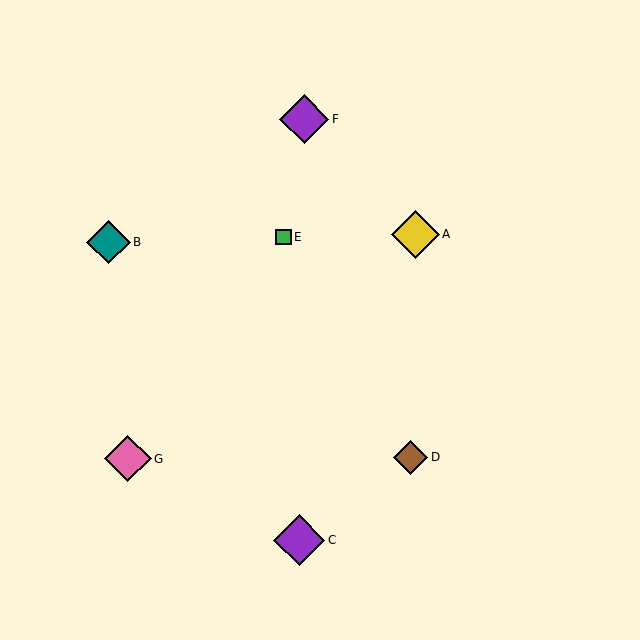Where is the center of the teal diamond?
The center of the teal diamond is at (109, 242).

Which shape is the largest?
The purple diamond (labeled C) is the largest.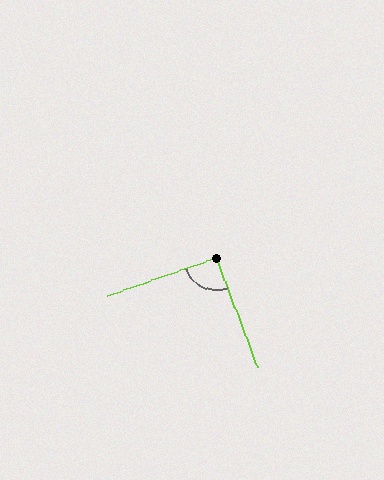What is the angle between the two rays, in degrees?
Approximately 92 degrees.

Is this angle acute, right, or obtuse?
It is approximately a right angle.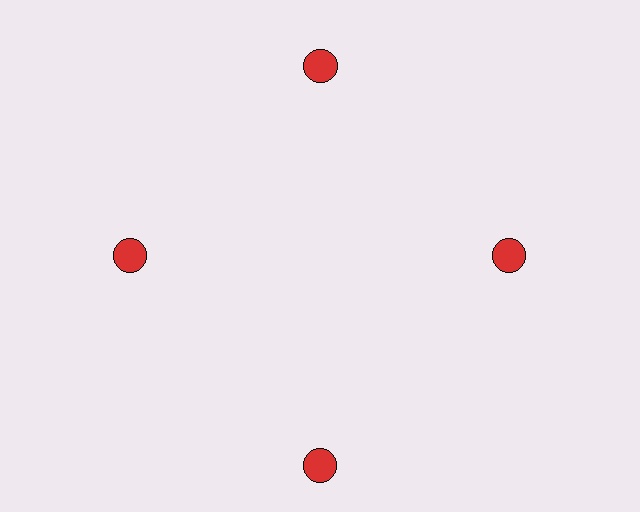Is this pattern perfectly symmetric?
No. The 4 red circles are arranged in a ring, but one element near the 6 o'clock position is pushed outward from the center, breaking the 4-fold rotational symmetry.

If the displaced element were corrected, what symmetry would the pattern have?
It would have 4-fold rotational symmetry — the pattern would map onto itself every 90 degrees.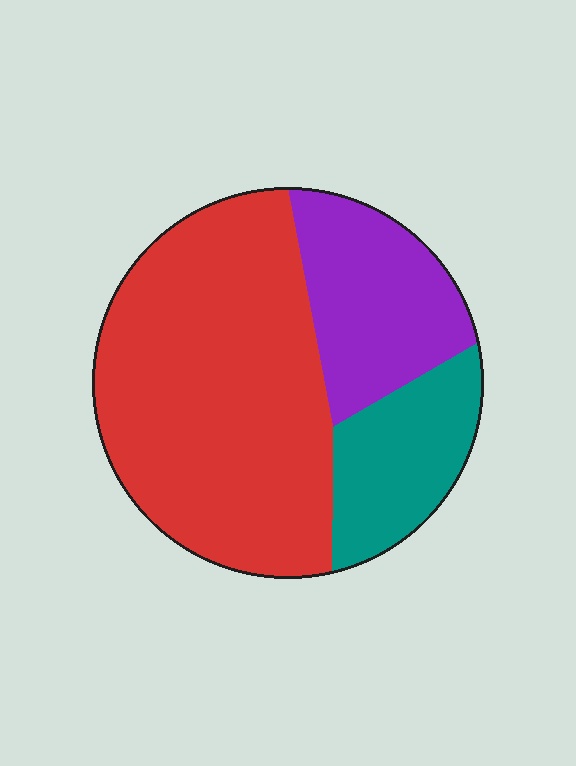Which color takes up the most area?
Red, at roughly 60%.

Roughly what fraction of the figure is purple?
Purple takes up between a sixth and a third of the figure.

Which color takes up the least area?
Teal, at roughly 20%.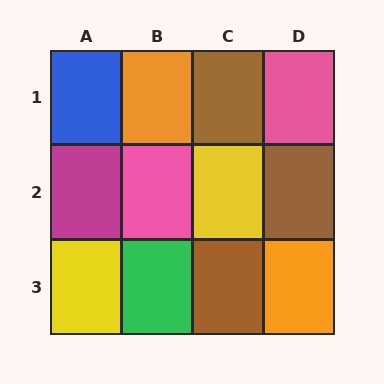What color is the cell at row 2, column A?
Magenta.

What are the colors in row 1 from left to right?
Blue, orange, brown, pink.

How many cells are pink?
2 cells are pink.